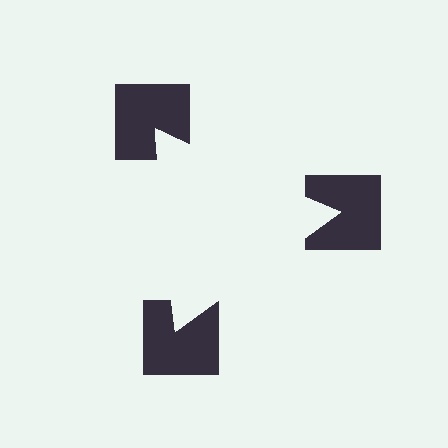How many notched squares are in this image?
There are 3 — one at each vertex of the illusory triangle.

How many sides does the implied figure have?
3 sides.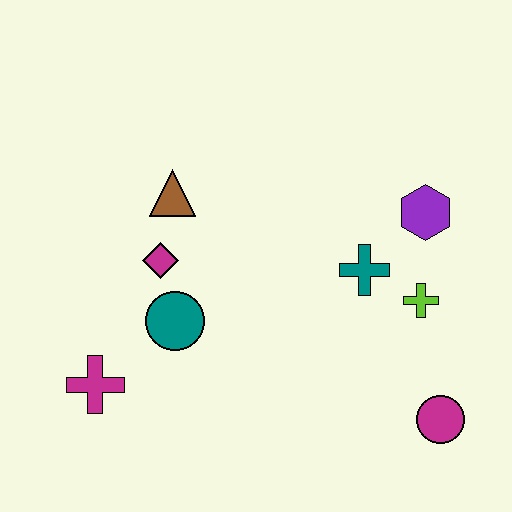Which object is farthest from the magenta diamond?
The magenta circle is farthest from the magenta diamond.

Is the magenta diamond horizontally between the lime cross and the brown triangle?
No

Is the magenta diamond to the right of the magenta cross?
Yes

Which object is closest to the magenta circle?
The lime cross is closest to the magenta circle.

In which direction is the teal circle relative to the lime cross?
The teal circle is to the left of the lime cross.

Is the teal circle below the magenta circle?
No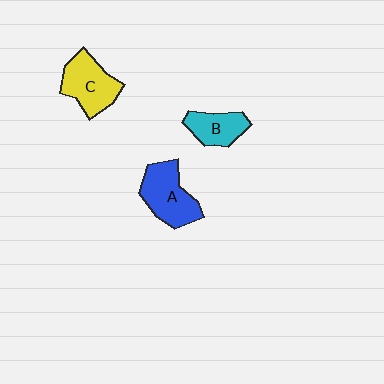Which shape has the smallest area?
Shape B (cyan).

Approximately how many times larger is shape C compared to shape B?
Approximately 1.4 times.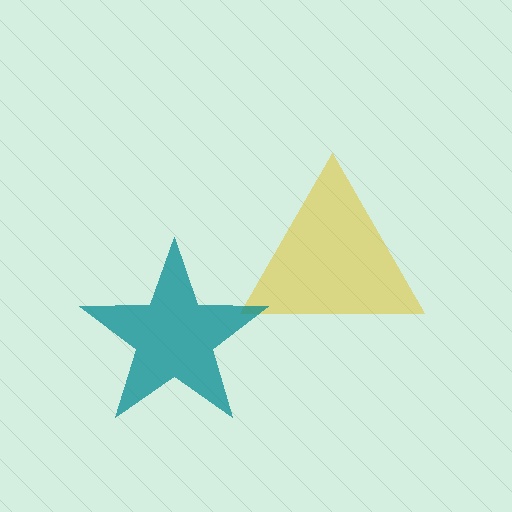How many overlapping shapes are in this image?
There are 2 overlapping shapes in the image.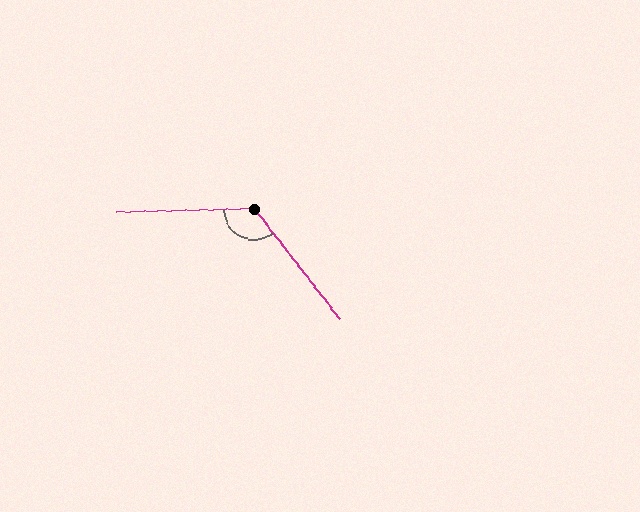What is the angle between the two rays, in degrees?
Approximately 127 degrees.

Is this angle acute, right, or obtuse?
It is obtuse.